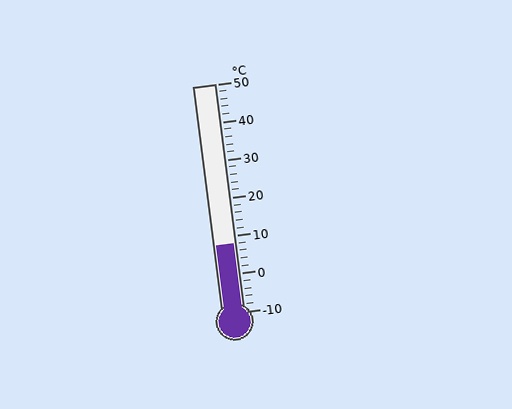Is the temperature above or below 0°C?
The temperature is above 0°C.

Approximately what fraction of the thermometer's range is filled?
The thermometer is filled to approximately 30% of its range.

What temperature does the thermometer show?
The thermometer shows approximately 8°C.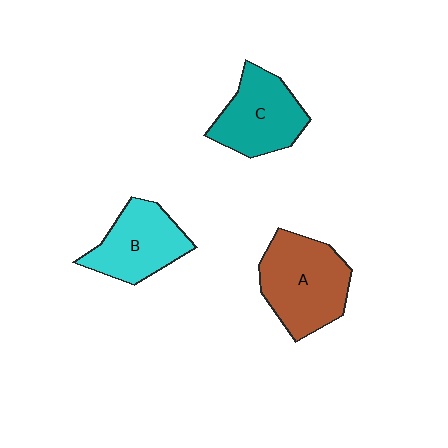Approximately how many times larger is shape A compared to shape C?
Approximately 1.2 times.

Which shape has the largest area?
Shape A (brown).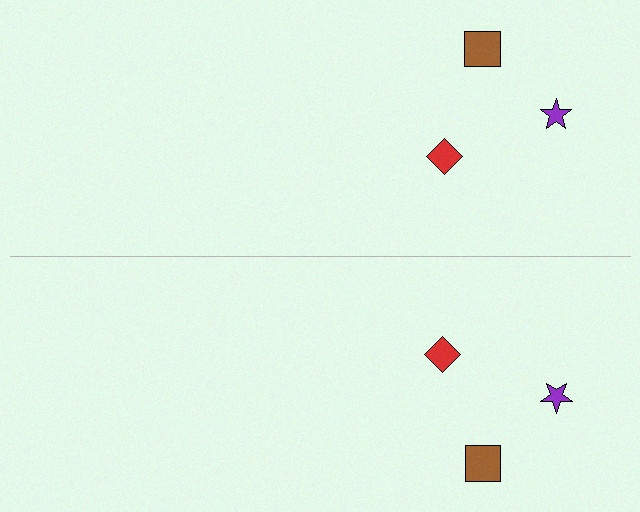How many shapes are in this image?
There are 6 shapes in this image.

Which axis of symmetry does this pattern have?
The pattern has a horizontal axis of symmetry running through the center of the image.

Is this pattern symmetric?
Yes, this pattern has bilateral (reflection) symmetry.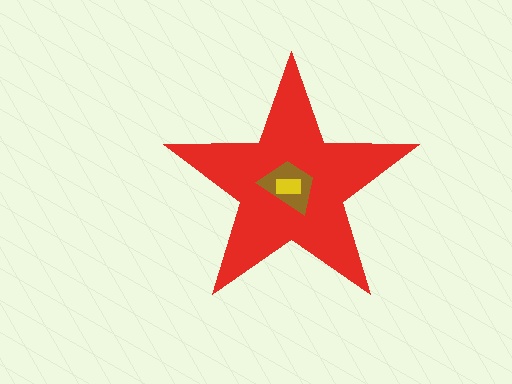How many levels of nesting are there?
3.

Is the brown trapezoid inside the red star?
Yes.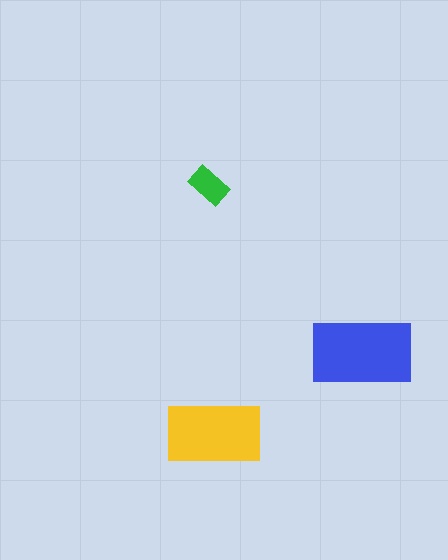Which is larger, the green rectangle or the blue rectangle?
The blue one.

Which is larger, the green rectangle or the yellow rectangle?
The yellow one.